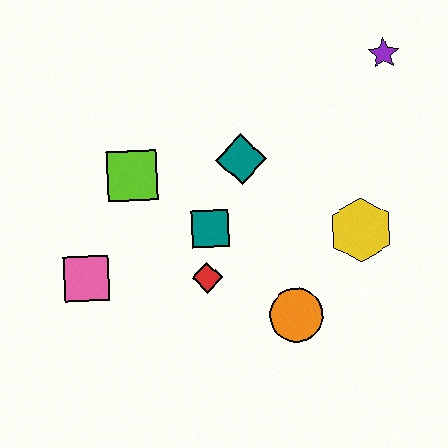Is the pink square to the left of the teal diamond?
Yes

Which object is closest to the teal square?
The red diamond is closest to the teal square.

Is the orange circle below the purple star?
Yes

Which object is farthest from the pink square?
The purple star is farthest from the pink square.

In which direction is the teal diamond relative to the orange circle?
The teal diamond is above the orange circle.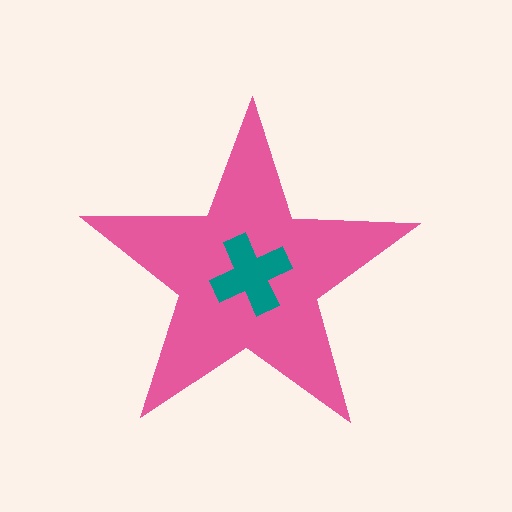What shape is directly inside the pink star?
The teal cross.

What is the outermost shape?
The pink star.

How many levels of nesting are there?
2.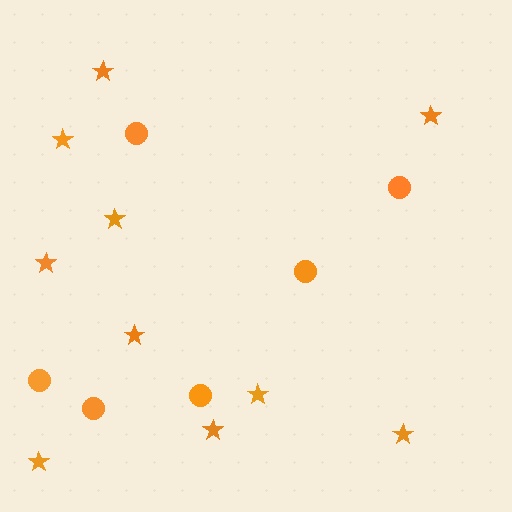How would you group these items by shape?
There are 2 groups: one group of circles (6) and one group of stars (10).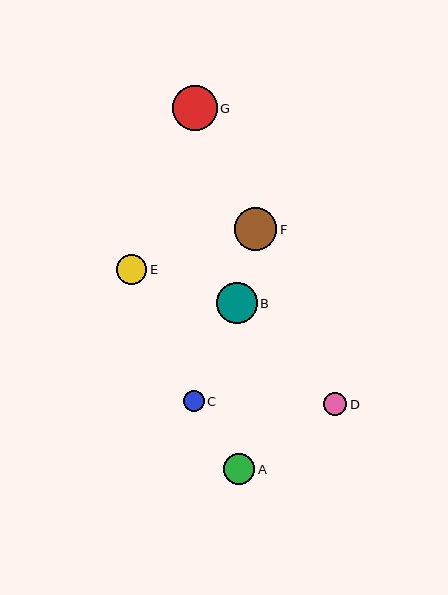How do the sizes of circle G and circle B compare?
Circle G and circle B are approximately the same size.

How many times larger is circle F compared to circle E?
Circle F is approximately 1.4 times the size of circle E.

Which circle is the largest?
Circle G is the largest with a size of approximately 45 pixels.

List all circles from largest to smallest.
From largest to smallest: G, F, B, A, E, D, C.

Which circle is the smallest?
Circle C is the smallest with a size of approximately 21 pixels.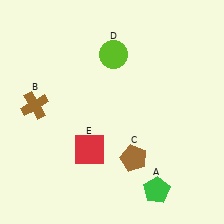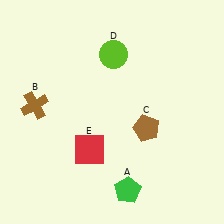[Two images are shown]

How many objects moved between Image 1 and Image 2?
2 objects moved between the two images.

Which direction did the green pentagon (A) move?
The green pentagon (A) moved left.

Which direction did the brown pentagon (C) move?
The brown pentagon (C) moved up.